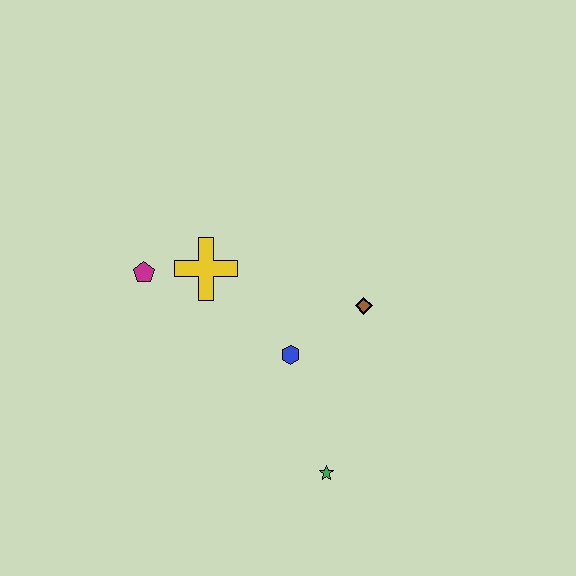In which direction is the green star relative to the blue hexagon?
The green star is below the blue hexagon.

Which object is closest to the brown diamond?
The blue hexagon is closest to the brown diamond.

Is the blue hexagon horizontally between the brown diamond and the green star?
No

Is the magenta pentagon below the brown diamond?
No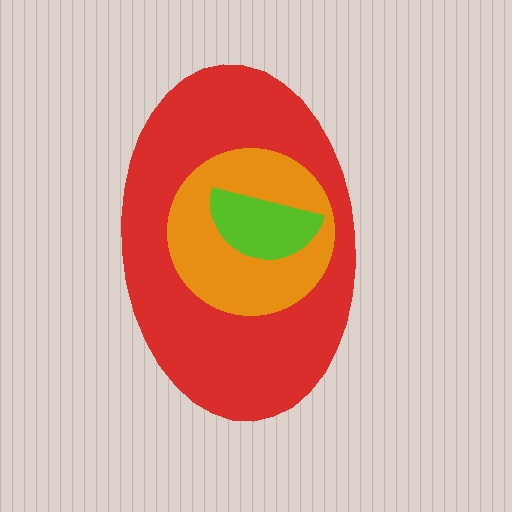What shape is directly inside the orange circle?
The lime semicircle.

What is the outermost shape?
The red ellipse.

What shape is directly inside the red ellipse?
The orange circle.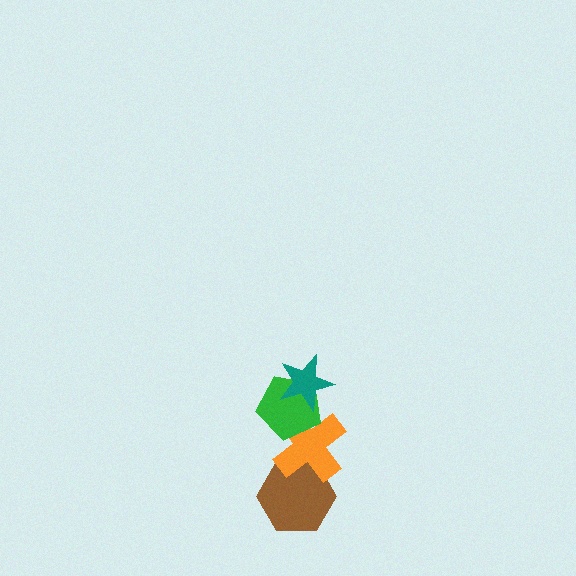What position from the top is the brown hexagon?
The brown hexagon is 4th from the top.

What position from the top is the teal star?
The teal star is 1st from the top.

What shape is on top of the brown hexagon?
The orange cross is on top of the brown hexagon.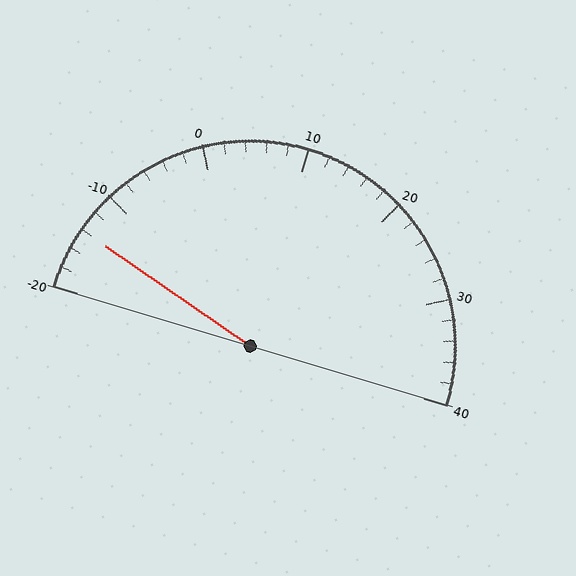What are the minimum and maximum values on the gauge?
The gauge ranges from -20 to 40.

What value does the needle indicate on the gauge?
The needle indicates approximately -14.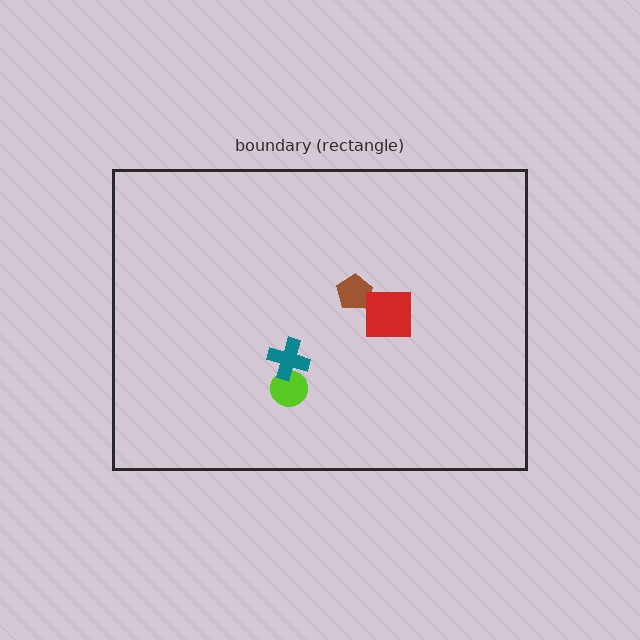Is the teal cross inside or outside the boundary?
Inside.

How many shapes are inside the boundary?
4 inside, 0 outside.